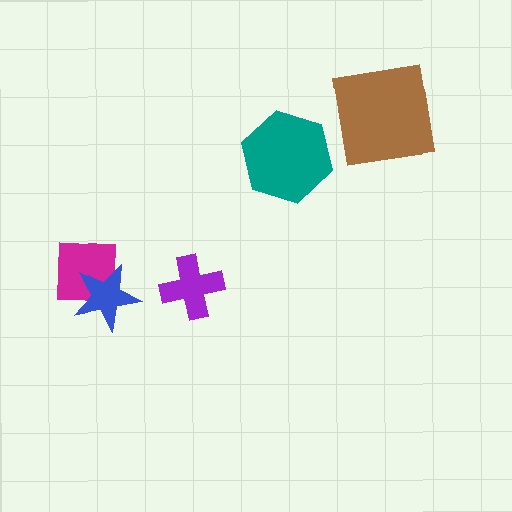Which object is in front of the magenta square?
The blue star is in front of the magenta square.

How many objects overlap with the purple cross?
0 objects overlap with the purple cross.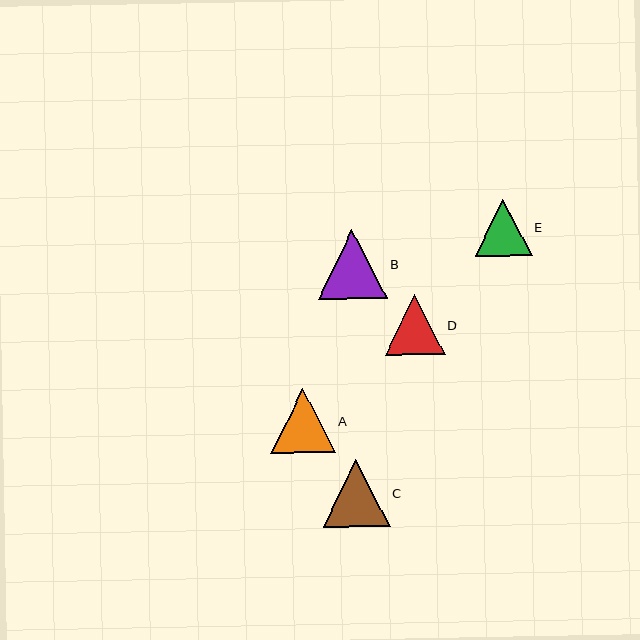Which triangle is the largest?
Triangle B is the largest with a size of approximately 69 pixels.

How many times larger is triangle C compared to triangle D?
Triangle C is approximately 1.1 times the size of triangle D.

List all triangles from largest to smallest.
From largest to smallest: B, C, A, D, E.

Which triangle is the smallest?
Triangle E is the smallest with a size of approximately 57 pixels.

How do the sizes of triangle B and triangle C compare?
Triangle B and triangle C are approximately the same size.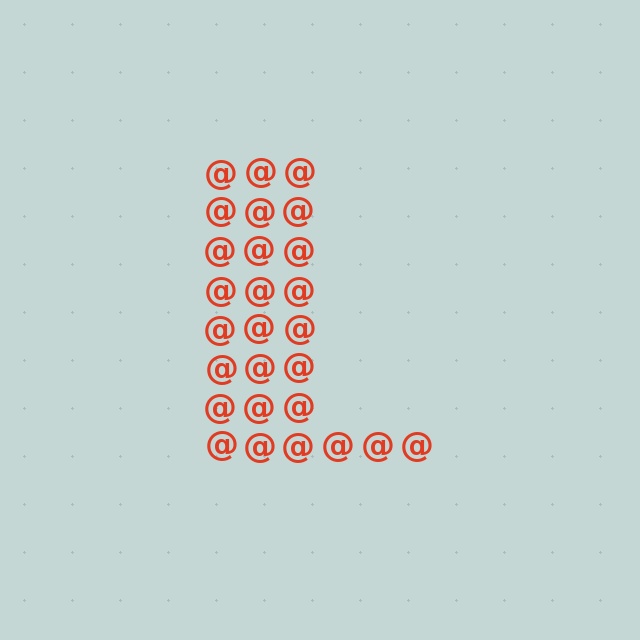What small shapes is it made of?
It is made of small at signs.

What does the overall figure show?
The overall figure shows the letter L.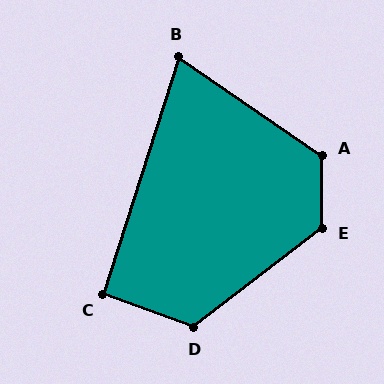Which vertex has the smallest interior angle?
B, at approximately 73 degrees.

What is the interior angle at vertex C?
Approximately 93 degrees (approximately right).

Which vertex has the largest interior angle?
E, at approximately 128 degrees.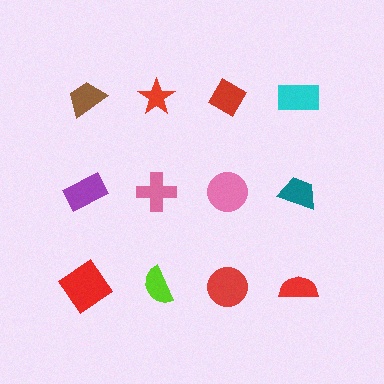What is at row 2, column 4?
A teal trapezoid.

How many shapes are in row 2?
4 shapes.